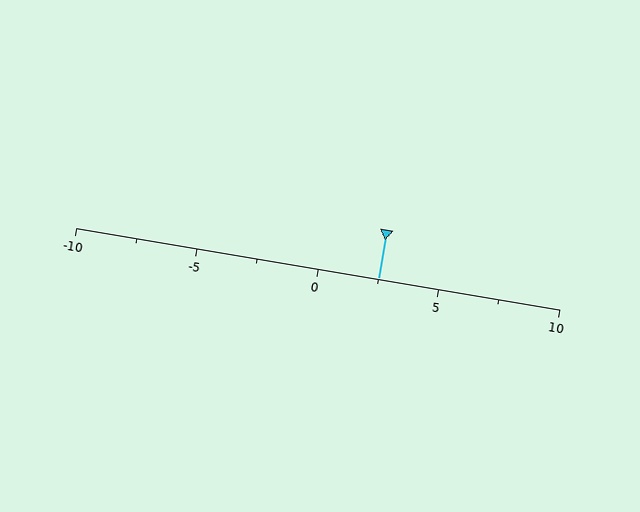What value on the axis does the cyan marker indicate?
The marker indicates approximately 2.5.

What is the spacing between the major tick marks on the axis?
The major ticks are spaced 5 apart.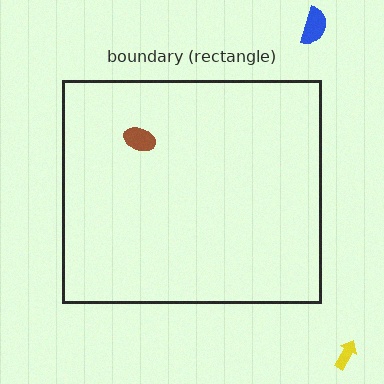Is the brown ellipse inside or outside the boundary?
Inside.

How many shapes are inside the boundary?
1 inside, 2 outside.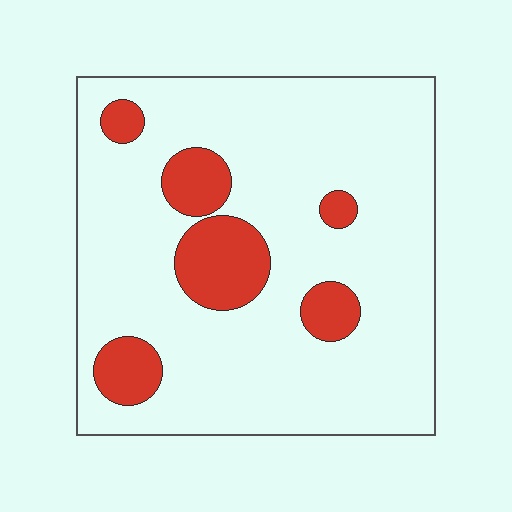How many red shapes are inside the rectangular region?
6.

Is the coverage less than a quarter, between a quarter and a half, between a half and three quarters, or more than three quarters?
Less than a quarter.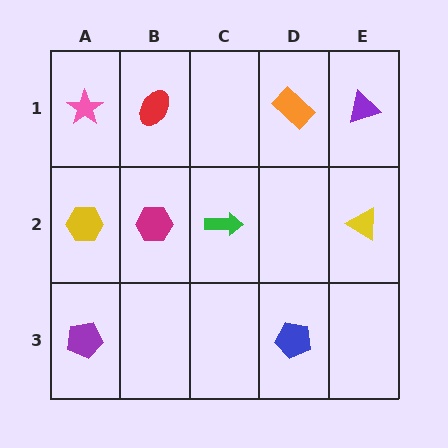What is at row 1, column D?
An orange rectangle.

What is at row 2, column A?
A yellow hexagon.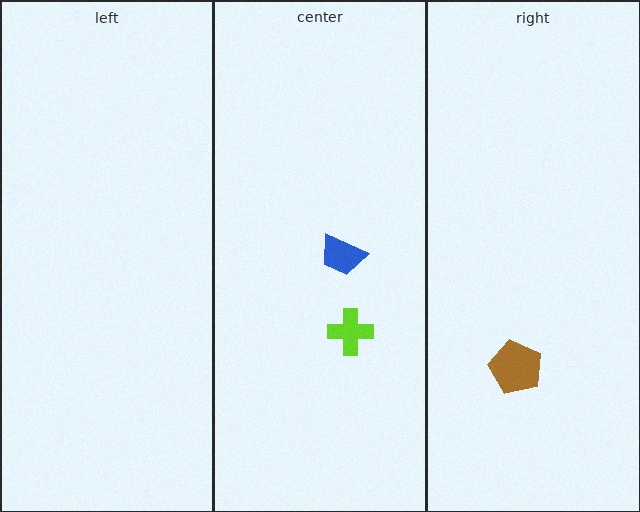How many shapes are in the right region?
1.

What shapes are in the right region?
The brown pentagon.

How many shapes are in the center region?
2.